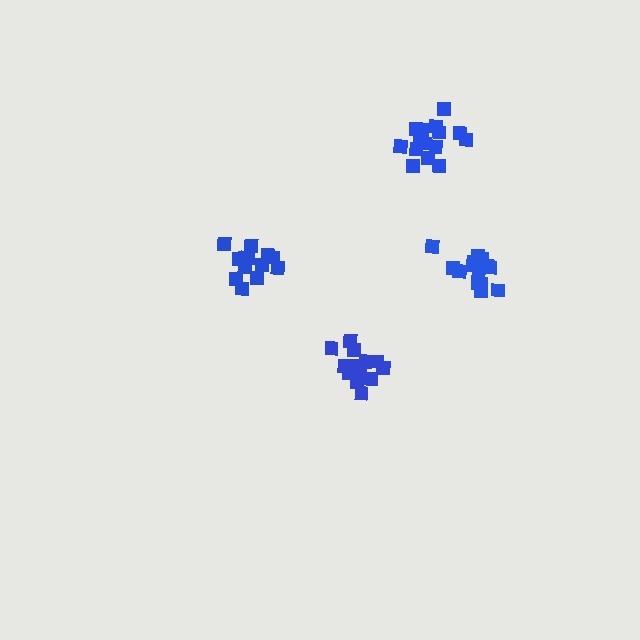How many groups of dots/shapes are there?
There are 4 groups.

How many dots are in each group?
Group 1: 14 dots, Group 2: 14 dots, Group 3: 14 dots, Group 4: 15 dots (57 total).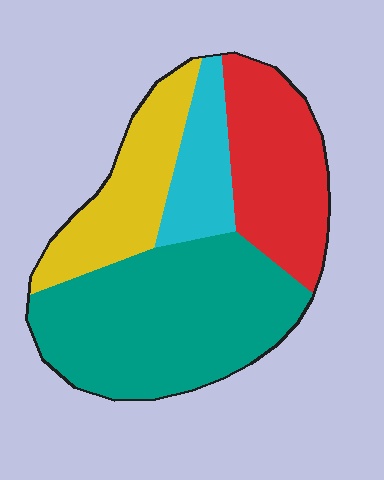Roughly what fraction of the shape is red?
Red takes up about one quarter (1/4) of the shape.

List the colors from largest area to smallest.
From largest to smallest: teal, red, yellow, cyan.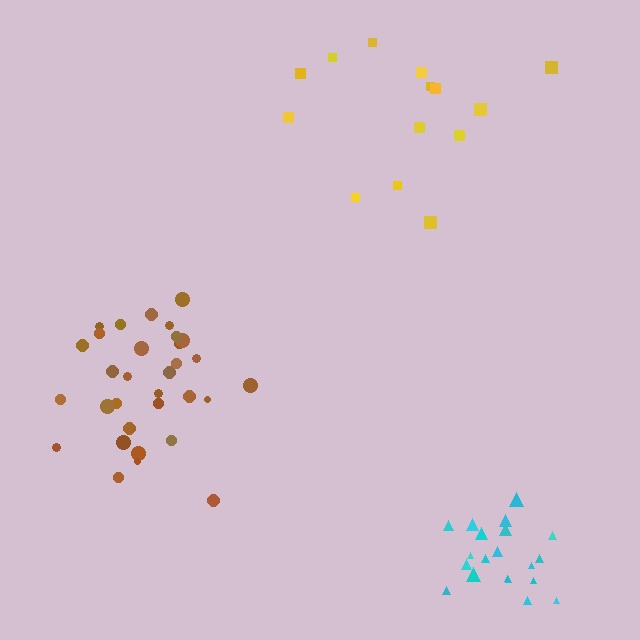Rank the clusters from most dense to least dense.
cyan, brown, yellow.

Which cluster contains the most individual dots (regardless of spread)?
Brown (32).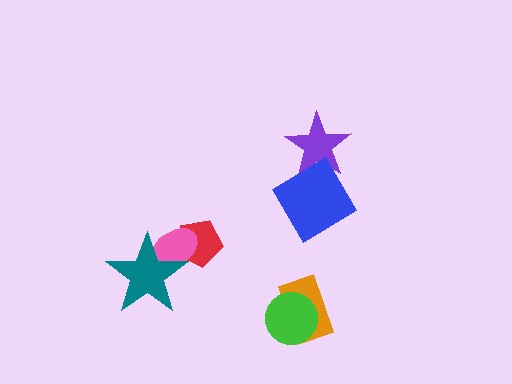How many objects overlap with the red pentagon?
2 objects overlap with the red pentagon.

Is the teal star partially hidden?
No, no other shape covers it.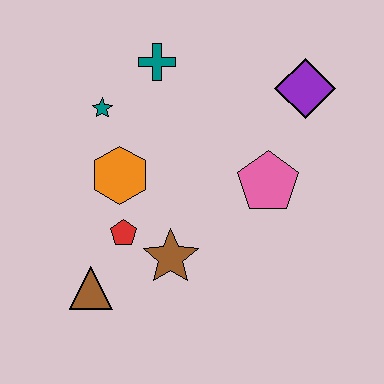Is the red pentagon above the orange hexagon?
No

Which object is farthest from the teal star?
The purple diamond is farthest from the teal star.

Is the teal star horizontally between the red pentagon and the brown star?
No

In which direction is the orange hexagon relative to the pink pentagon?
The orange hexagon is to the left of the pink pentagon.